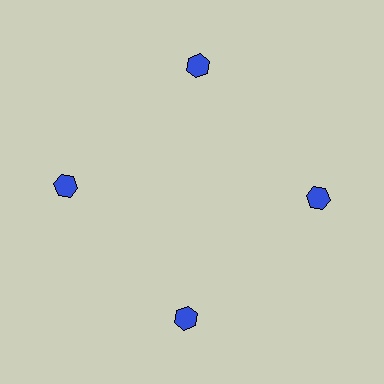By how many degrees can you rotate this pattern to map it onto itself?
The pattern maps onto itself every 90 degrees of rotation.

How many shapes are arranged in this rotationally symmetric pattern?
There are 4 shapes, arranged in 4 groups of 1.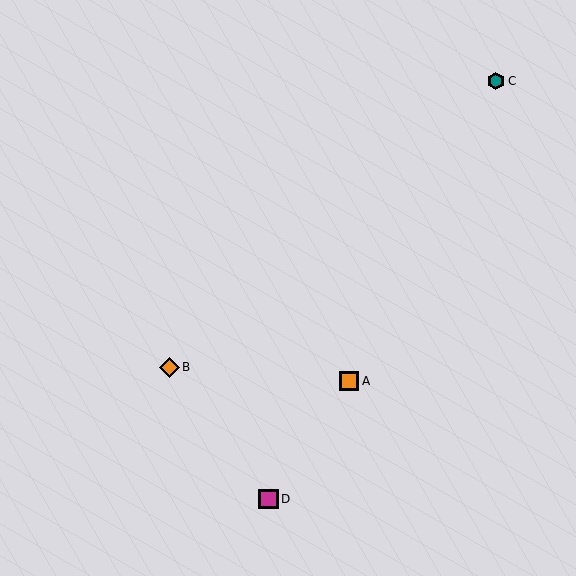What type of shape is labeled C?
Shape C is a teal hexagon.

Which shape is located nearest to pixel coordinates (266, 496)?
The magenta square (labeled D) at (268, 499) is nearest to that location.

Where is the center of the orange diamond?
The center of the orange diamond is at (169, 367).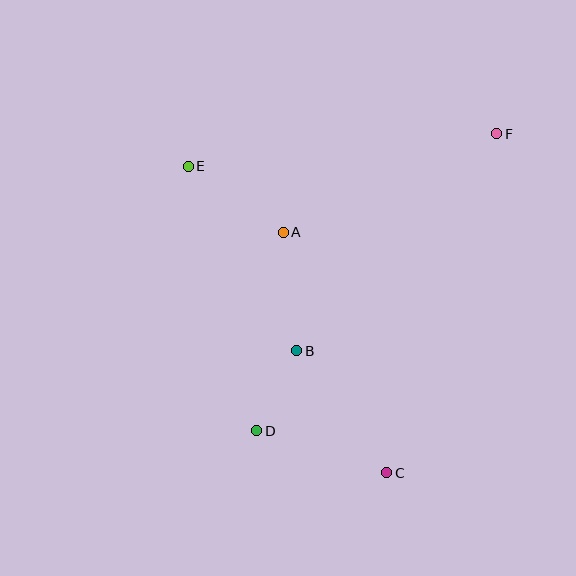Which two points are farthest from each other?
Points D and F are farthest from each other.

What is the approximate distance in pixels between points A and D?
The distance between A and D is approximately 200 pixels.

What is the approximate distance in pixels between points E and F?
The distance between E and F is approximately 310 pixels.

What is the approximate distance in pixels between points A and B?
The distance between A and B is approximately 119 pixels.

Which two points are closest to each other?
Points B and D are closest to each other.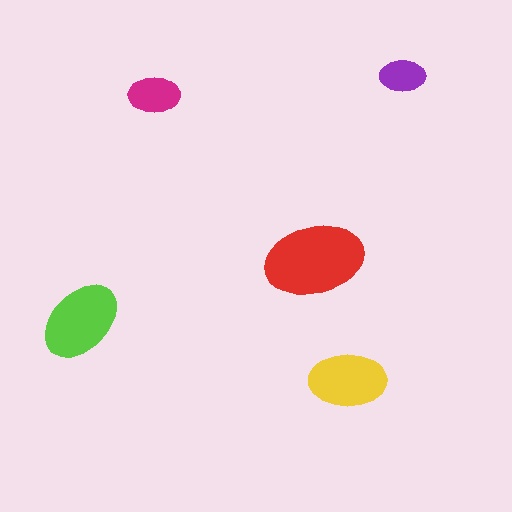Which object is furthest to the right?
The purple ellipse is rightmost.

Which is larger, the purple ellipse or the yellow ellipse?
The yellow one.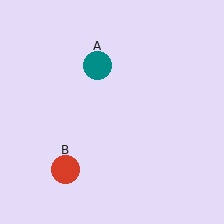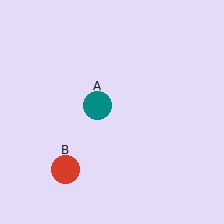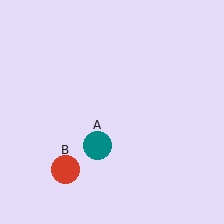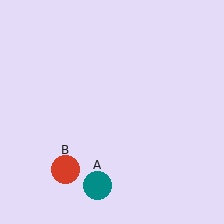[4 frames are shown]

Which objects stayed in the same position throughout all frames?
Red circle (object B) remained stationary.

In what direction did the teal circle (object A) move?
The teal circle (object A) moved down.